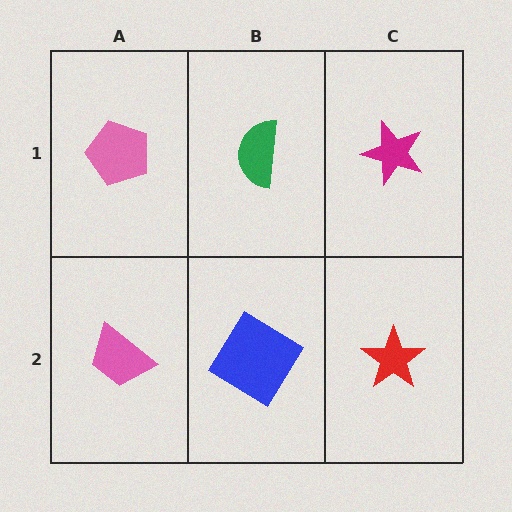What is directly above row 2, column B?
A green semicircle.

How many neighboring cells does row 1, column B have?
3.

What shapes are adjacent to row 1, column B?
A blue diamond (row 2, column B), a pink pentagon (row 1, column A), a magenta star (row 1, column C).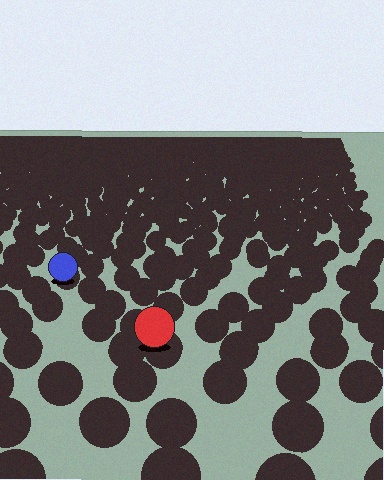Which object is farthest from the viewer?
The blue circle is farthest from the viewer. It appears smaller and the ground texture around it is denser.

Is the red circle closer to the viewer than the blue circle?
Yes. The red circle is closer — you can tell from the texture gradient: the ground texture is coarser near it.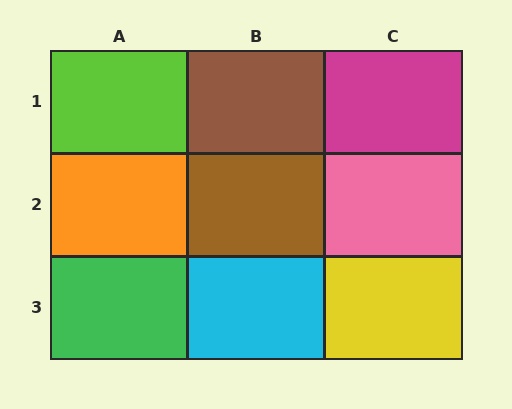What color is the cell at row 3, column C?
Yellow.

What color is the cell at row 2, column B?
Brown.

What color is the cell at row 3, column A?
Green.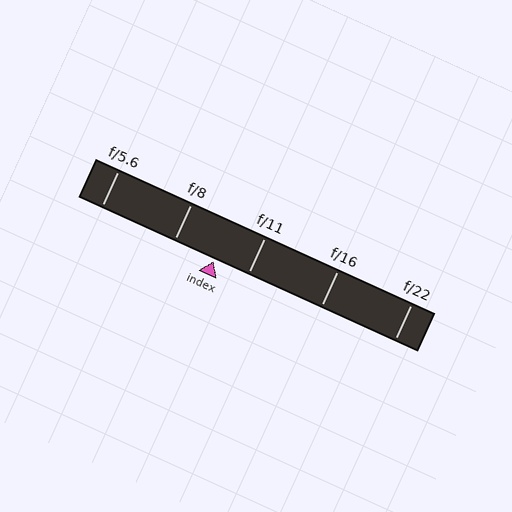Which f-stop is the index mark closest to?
The index mark is closest to f/11.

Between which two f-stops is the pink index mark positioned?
The index mark is between f/8 and f/11.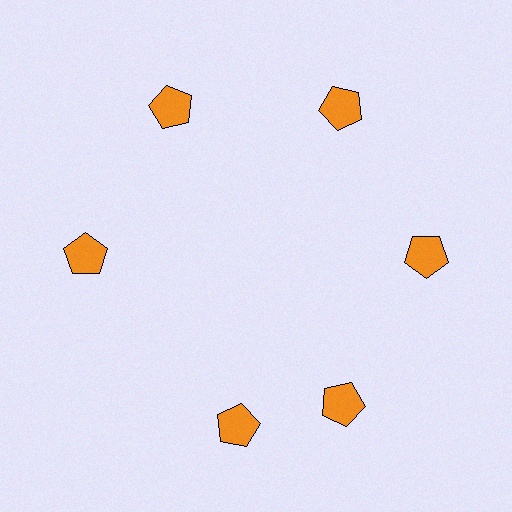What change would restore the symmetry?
The symmetry would be restored by rotating it back into even spacing with its neighbors so that all 6 pentagons sit at equal angles and equal distance from the center.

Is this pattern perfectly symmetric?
No. The 6 orange pentagons are arranged in a ring, but one element near the 7 o'clock position is rotated out of alignment along the ring, breaking the 6-fold rotational symmetry.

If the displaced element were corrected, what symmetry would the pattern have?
It would have 6-fold rotational symmetry — the pattern would map onto itself every 60 degrees.